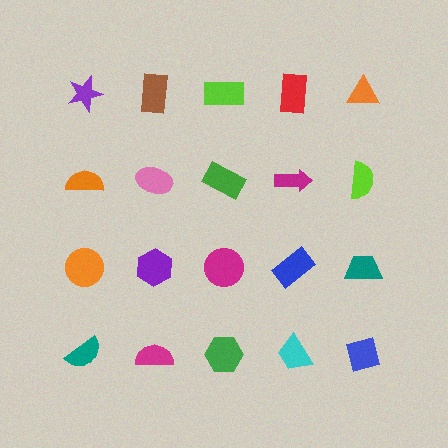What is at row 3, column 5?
A teal trapezoid.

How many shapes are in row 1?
5 shapes.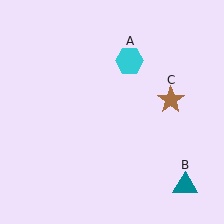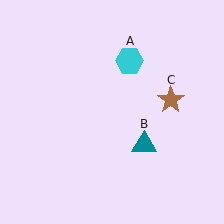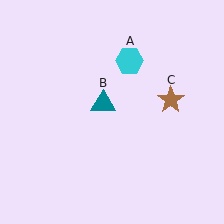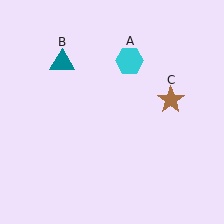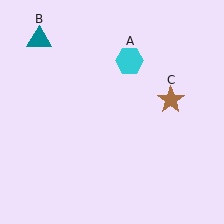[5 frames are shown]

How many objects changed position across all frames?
1 object changed position: teal triangle (object B).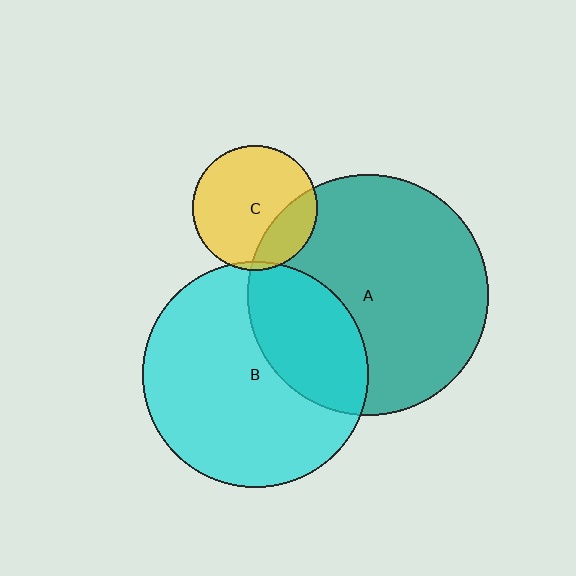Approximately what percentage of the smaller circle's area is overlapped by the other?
Approximately 25%.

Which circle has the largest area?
Circle A (teal).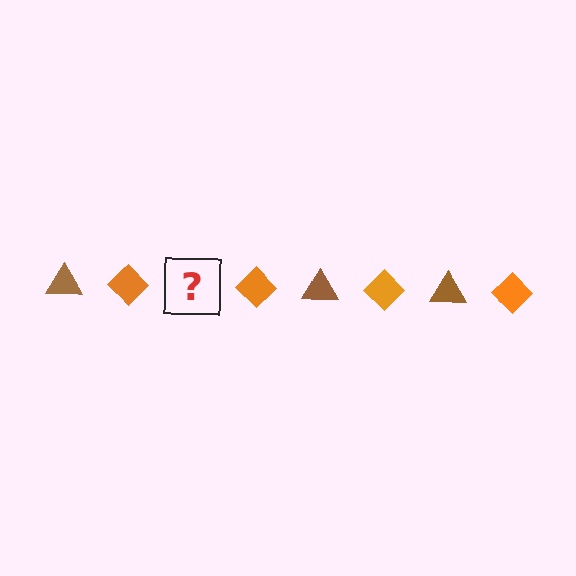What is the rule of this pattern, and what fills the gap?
The rule is that the pattern alternates between brown triangle and orange diamond. The gap should be filled with a brown triangle.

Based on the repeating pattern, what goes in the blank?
The blank should be a brown triangle.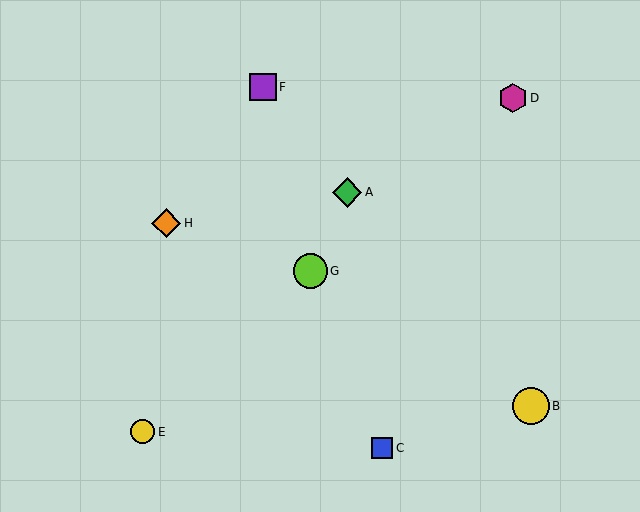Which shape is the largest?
The yellow circle (labeled B) is the largest.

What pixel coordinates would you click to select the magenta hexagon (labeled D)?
Click at (513, 98) to select the magenta hexagon D.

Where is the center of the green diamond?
The center of the green diamond is at (347, 192).